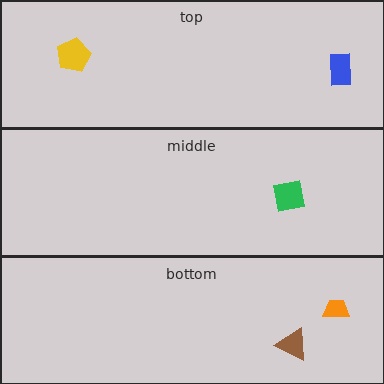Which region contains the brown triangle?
The bottom region.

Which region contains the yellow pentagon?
The top region.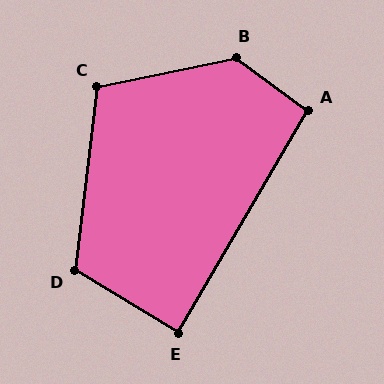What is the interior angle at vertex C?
Approximately 109 degrees (obtuse).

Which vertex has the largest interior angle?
B, at approximately 131 degrees.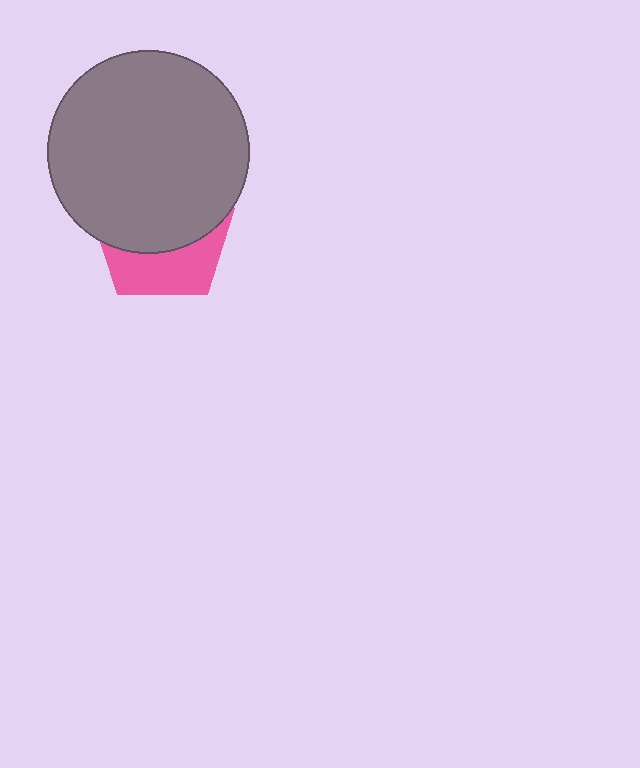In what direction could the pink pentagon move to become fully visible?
The pink pentagon could move down. That would shift it out from behind the gray circle entirely.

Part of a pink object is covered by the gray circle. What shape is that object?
It is a pentagon.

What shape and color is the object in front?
The object in front is a gray circle.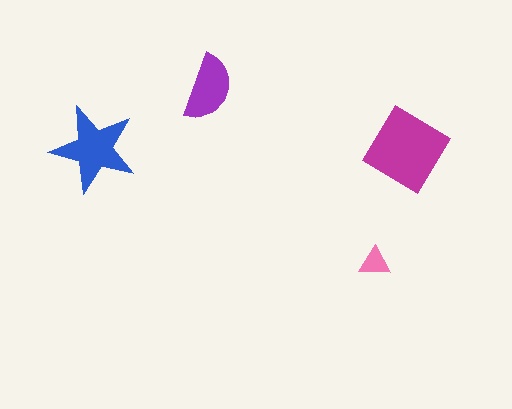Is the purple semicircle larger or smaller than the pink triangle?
Larger.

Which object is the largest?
The magenta diamond.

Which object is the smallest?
The pink triangle.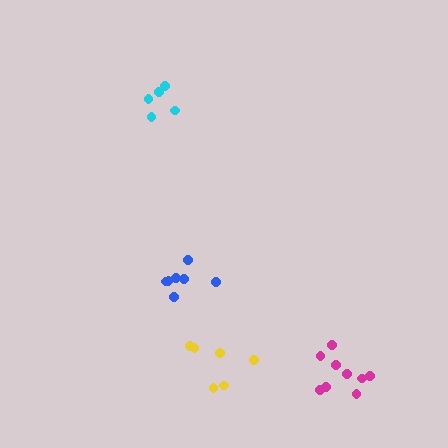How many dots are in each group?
Group 1: 7 dots, Group 2: 5 dots, Group 3: 6 dots, Group 4: 9 dots (27 total).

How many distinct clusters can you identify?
There are 4 distinct clusters.